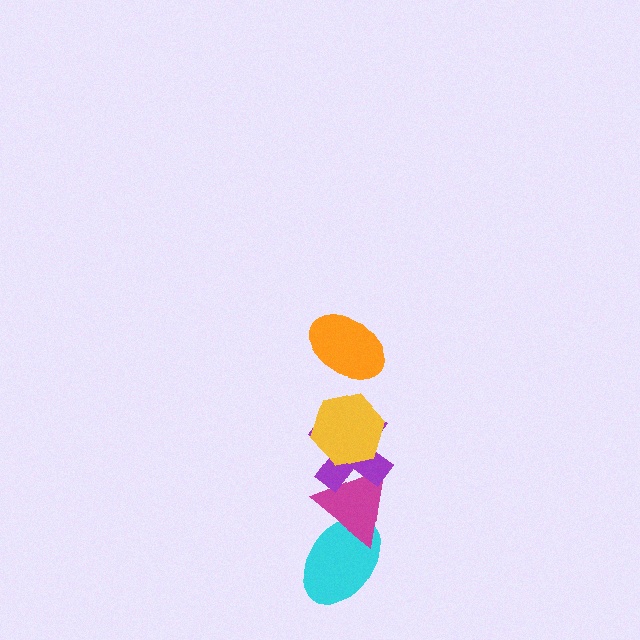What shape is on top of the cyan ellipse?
The magenta triangle is on top of the cyan ellipse.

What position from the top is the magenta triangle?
The magenta triangle is 4th from the top.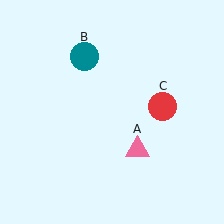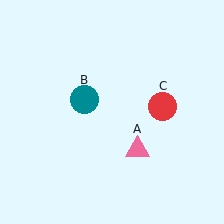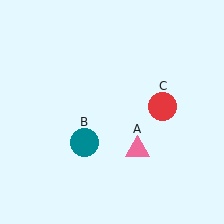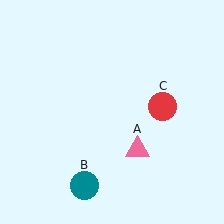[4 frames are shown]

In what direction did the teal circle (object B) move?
The teal circle (object B) moved down.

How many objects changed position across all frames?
1 object changed position: teal circle (object B).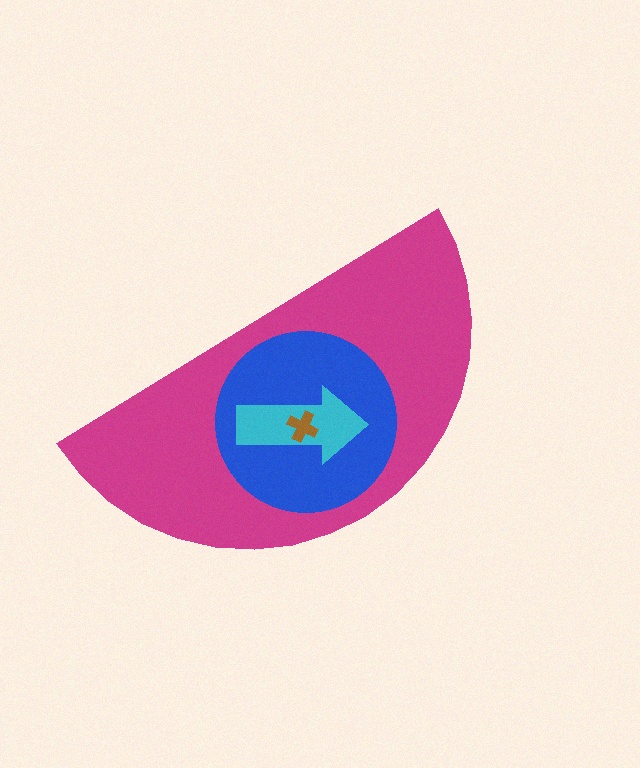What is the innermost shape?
The brown cross.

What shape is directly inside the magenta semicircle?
The blue circle.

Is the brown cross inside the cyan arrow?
Yes.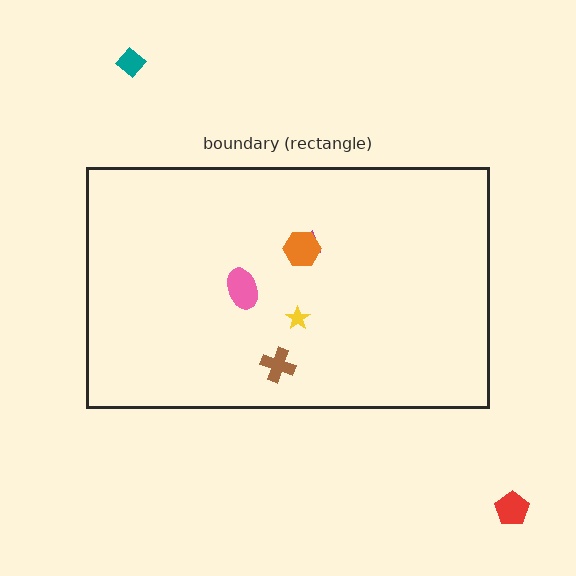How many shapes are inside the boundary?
5 inside, 2 outside.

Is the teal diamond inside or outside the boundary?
Outside.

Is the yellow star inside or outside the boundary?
Inside.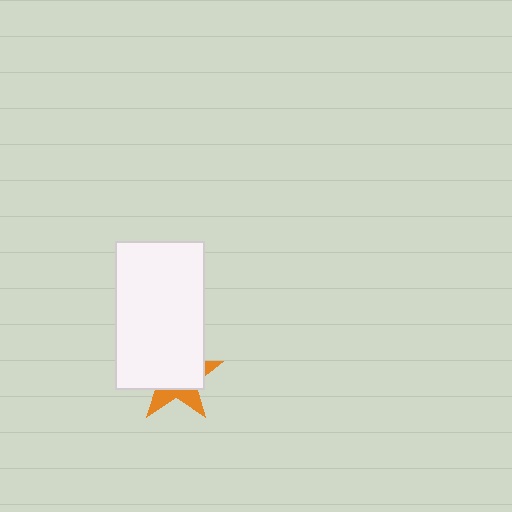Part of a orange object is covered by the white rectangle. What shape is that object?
It is a star.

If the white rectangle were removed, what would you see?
You would see the complete orange star.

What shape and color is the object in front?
The object in front is a white rectangle.